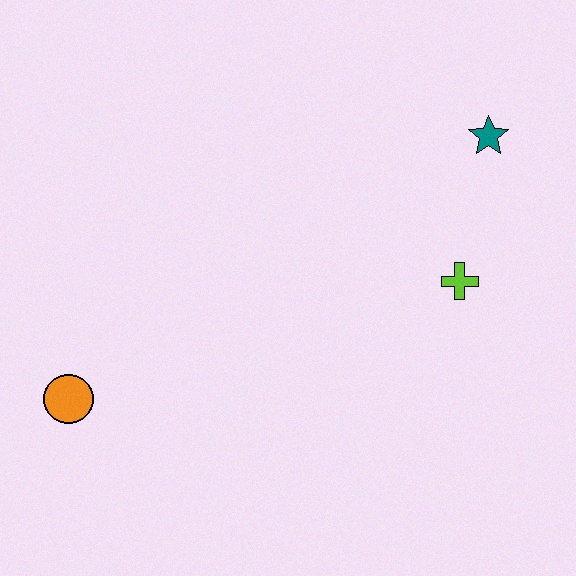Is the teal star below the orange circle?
No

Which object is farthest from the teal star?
The orange circle is farthest from the teal star.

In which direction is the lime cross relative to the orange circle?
The lime cross is to the right of the orange circle.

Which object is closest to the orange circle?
The lime cross is closest to the orange circle.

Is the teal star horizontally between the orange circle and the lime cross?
No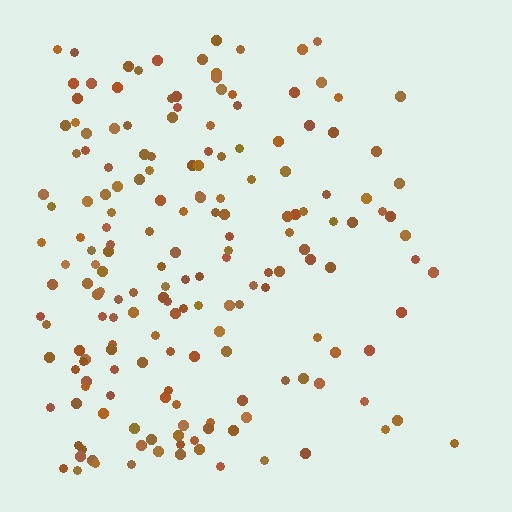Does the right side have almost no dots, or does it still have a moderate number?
Still a moderate number, just noticeably fewer than the left.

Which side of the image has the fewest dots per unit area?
The right.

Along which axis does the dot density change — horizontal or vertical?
Horizontal.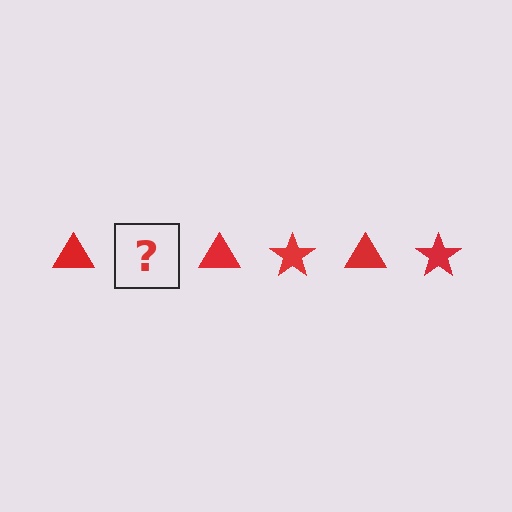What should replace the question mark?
The question mark should be replaced with a red star.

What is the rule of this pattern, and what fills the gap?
The rule is that the pattern cycles through triangle, star shapes in red. The gap should be filled with a red star.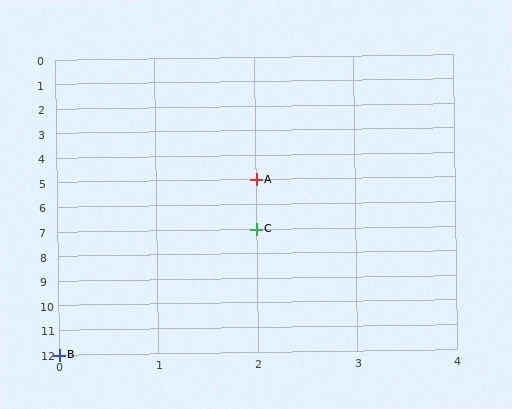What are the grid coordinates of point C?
Point C is at grid coordinates (2, 7).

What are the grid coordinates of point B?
Point B is at grid coordinates (0, 12).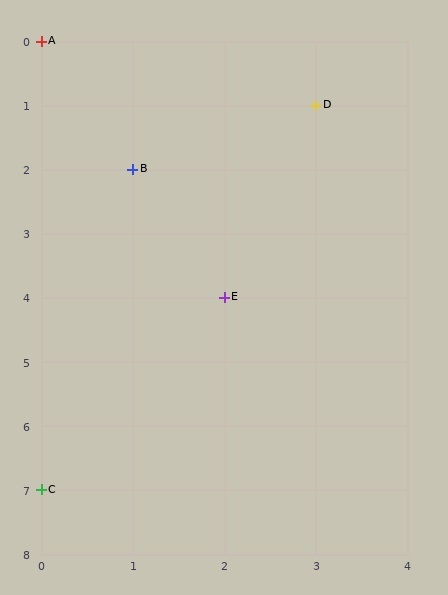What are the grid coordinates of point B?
Point B is at grid coordinates (1, 2).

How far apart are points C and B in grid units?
Points C and B are 1 column and 5 rows apart (about 5.1 grid units diagonally).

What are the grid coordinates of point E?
Point E is at grid coordinates (2, 4).